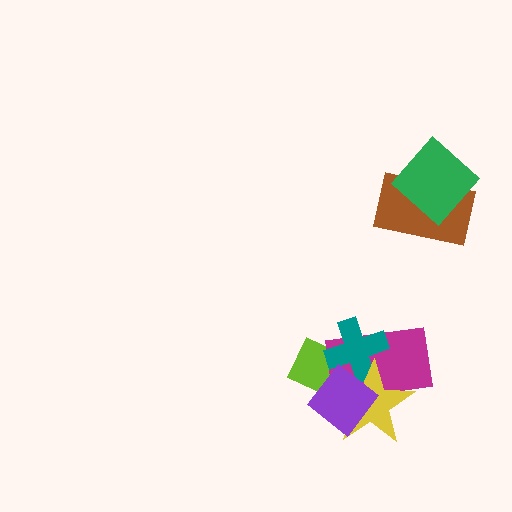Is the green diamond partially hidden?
No, no other shape covers it.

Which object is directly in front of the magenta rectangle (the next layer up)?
The teal cross is directly in front of the magenta rectangle.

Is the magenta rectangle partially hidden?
Yes, it is partially covered by another shape.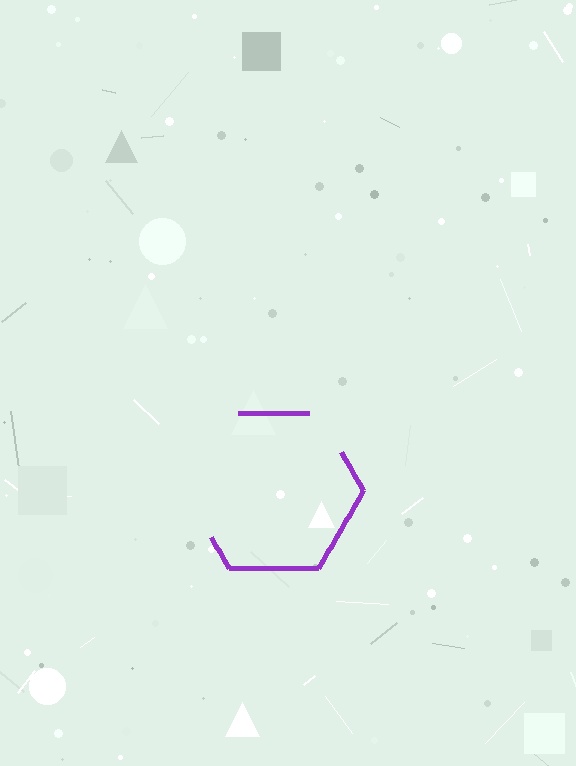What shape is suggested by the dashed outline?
The dashed outline suggests a hexagon.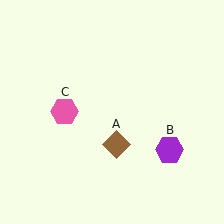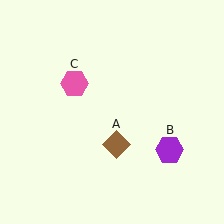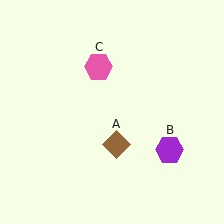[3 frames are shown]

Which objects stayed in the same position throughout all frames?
Brown diamond (object A) and purple hexagon (object B) remained stationary.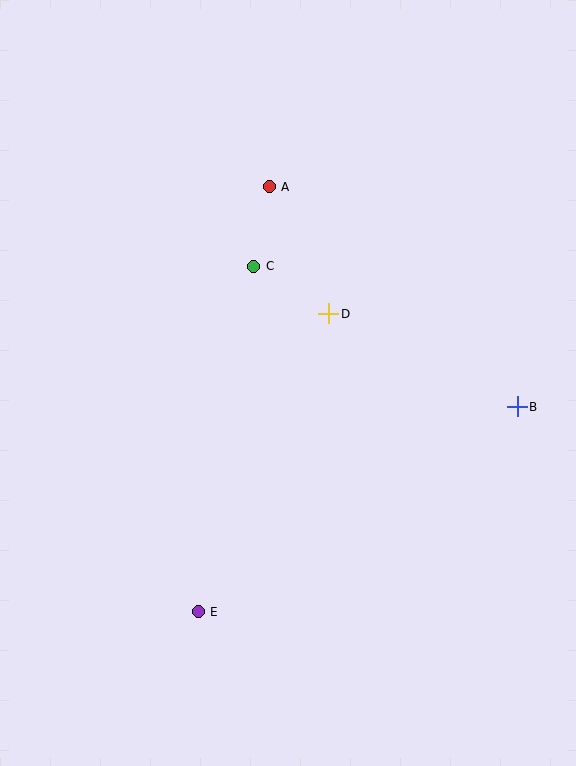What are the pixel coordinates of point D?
Point D is at (329, 314).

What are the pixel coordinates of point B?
Point B is at (517, 407).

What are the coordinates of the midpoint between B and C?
The midpoint between B and C is at (386, 336).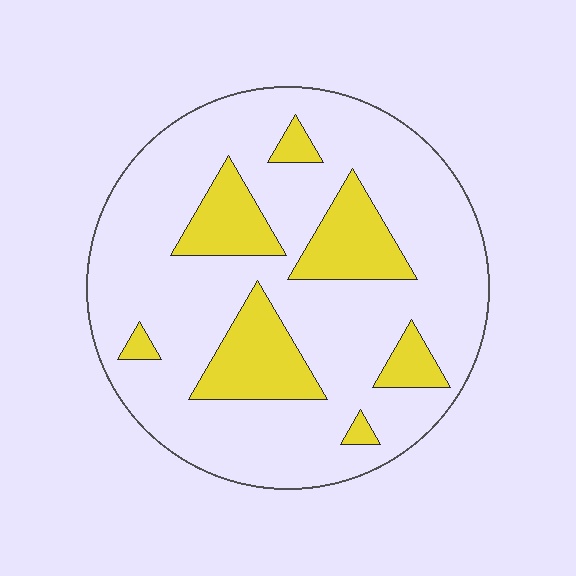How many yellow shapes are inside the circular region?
7.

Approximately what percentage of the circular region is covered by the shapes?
Approximately 20%.